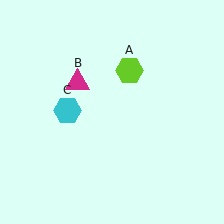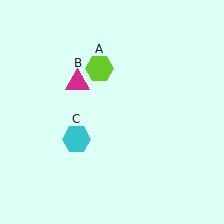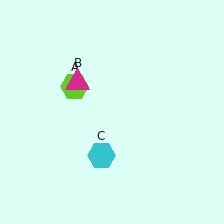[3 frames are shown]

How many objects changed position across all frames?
2 objects changed position: lime hexagon (object A), cyan hexagon (object C).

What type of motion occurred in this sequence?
The lime hexagon (object A), cyan hexagon (object C) rotated counterclockwise around the center of the scene.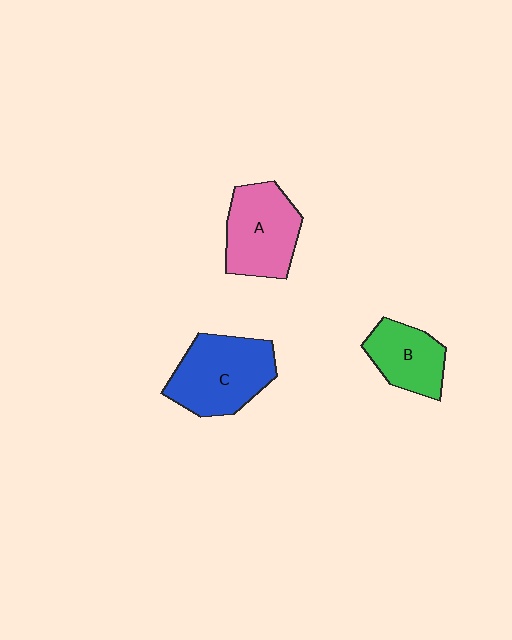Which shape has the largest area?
Shape C (blue).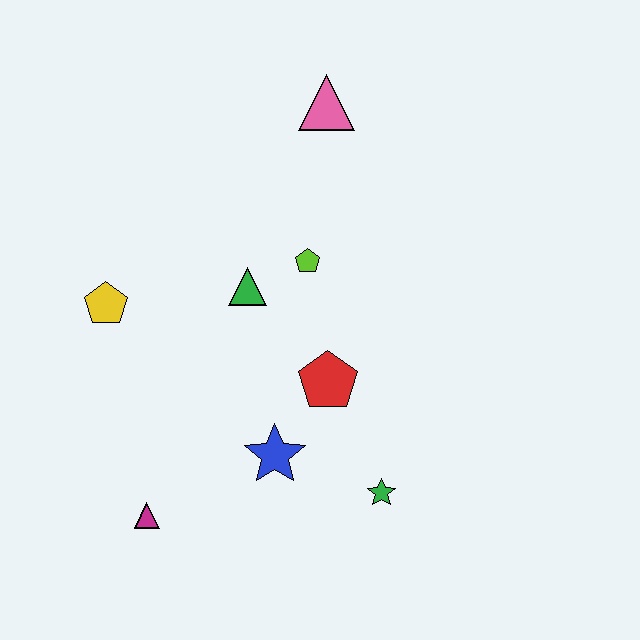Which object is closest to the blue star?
The red pentagon is closest to the blue star.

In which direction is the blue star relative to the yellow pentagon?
The blue star is to the right of the yellow pentagon.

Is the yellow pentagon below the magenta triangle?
No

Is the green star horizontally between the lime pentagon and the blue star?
No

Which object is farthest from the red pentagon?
The pink triangle is farthest from the red pentagon.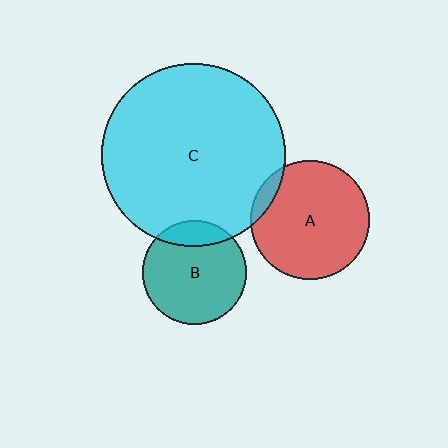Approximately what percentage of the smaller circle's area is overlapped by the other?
Approximately 5%.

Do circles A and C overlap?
Yes.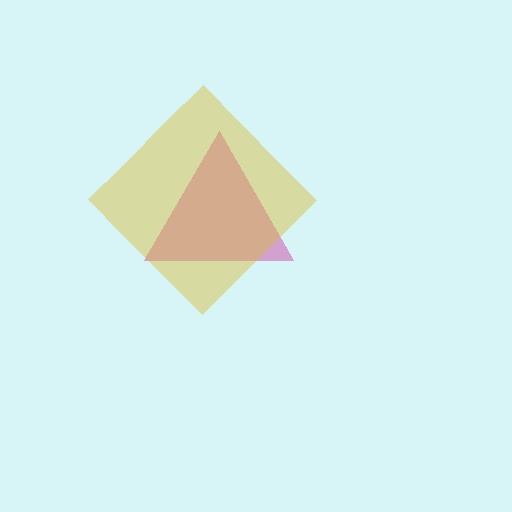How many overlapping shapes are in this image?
There are 2 overlapping shapes in the image.